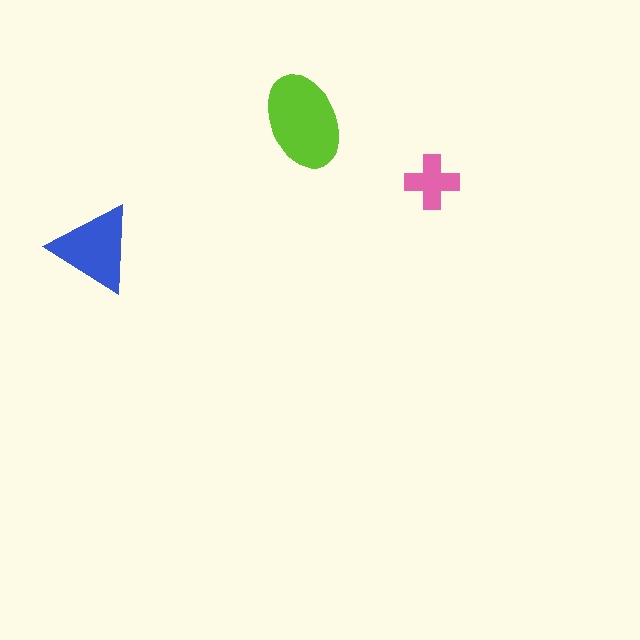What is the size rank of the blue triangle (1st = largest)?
2nd.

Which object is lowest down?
The blue triangle is bottommost.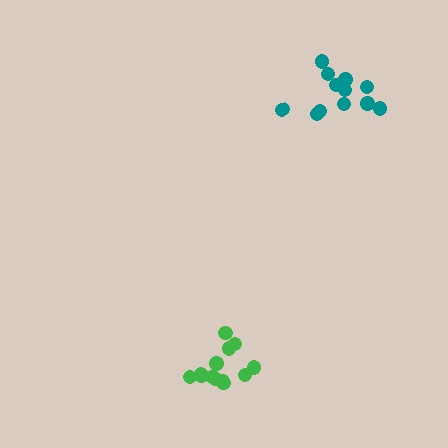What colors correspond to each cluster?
The clusters are colored: green, teal.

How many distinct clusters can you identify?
There are 2 distinct clusters.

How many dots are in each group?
Group 1: 13 dots, Group 2: 13 dots (26 total).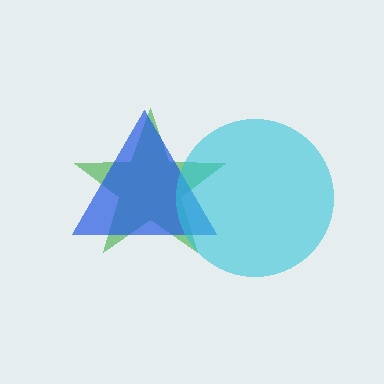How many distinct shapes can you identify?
There are 3 distinct shapes: a green star, a blue triangle, a cyan circle.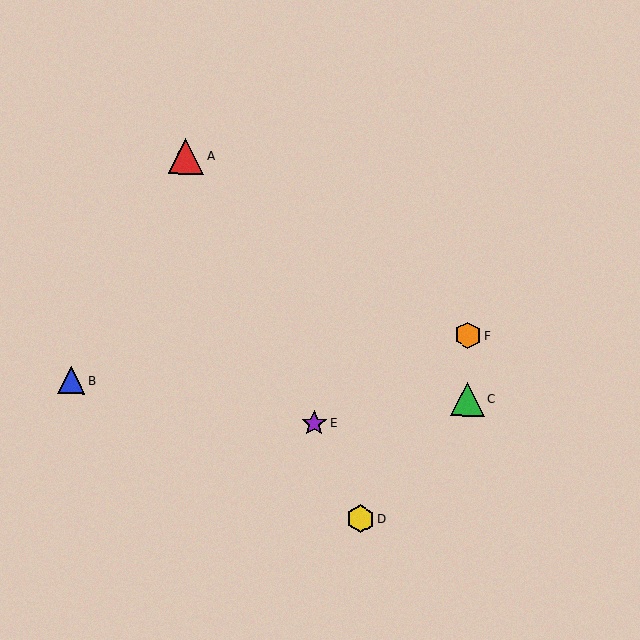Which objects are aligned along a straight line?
Objects A, D, E are aligned along a straight line.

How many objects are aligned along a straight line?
3 objects (A, D, E) are aligned along a straight line.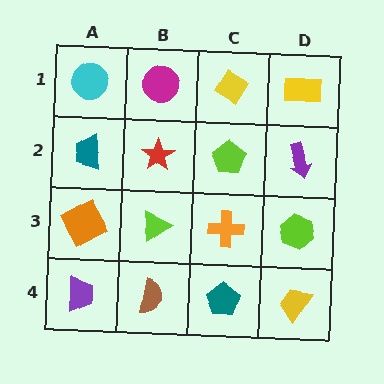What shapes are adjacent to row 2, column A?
A cyan circle (row 1, column A), an orange square (row 3, column A), a red star (row 2, column B).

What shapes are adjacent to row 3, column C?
A lime pentagon (row 2, column C), a teal pentagon (row 4, column C), a lime triangle (row 3, column B), a lime hexagon (row 3, column D).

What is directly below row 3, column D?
A yellow trapezoid.